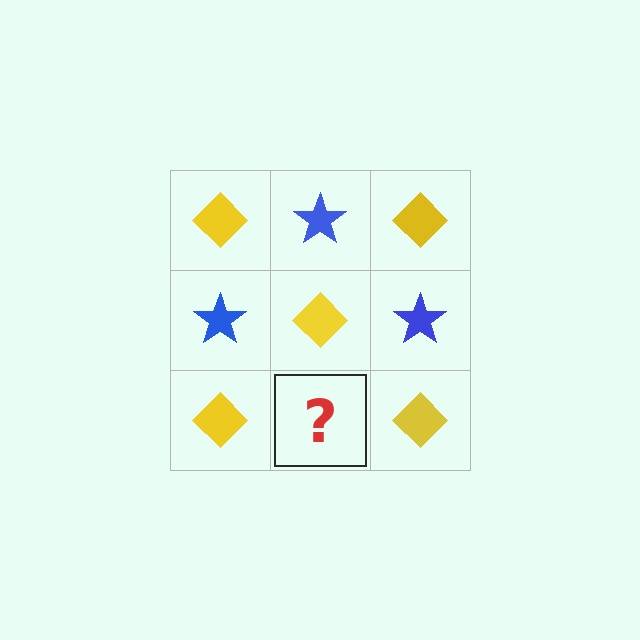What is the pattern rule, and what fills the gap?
The rule is that it alternates yellow diamond and blue star in a checkerboard pattern. The gap should be filled with a blue star.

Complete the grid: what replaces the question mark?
The question mark should be replaced with a blue star.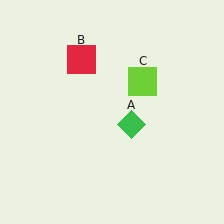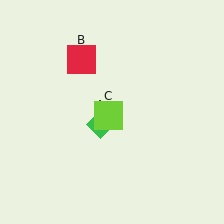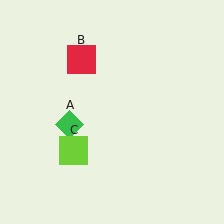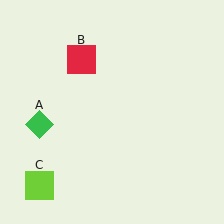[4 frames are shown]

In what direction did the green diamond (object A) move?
The green diamond (object A) moved left.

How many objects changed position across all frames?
2 objects changed position: green diamond (object A), lime square (object C).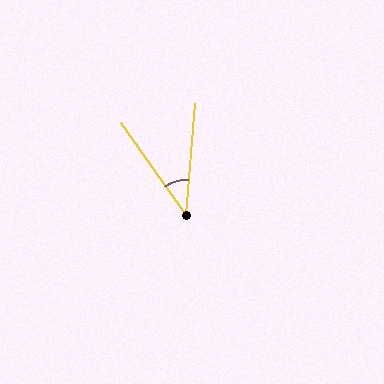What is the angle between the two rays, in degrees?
Approximately 40 degrees.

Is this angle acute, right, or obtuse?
It is acute.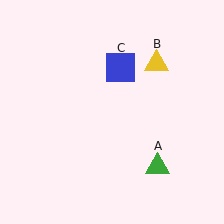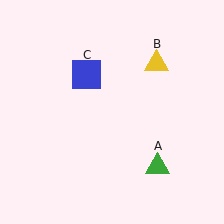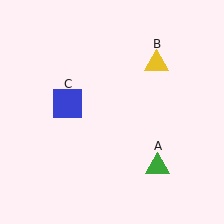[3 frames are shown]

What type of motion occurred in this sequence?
The blue square (object C) rotated counterclockwise around the center of the scene.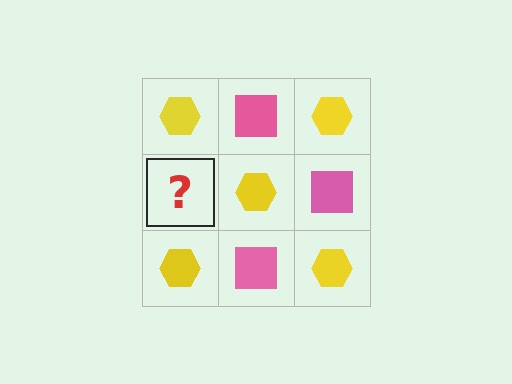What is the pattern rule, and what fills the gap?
The rule is that it alternates yellow hexagon and pink square in a checkerboard pattern. The gap should be filled with a pink square.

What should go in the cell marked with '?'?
The missing cell should contain a pink square.